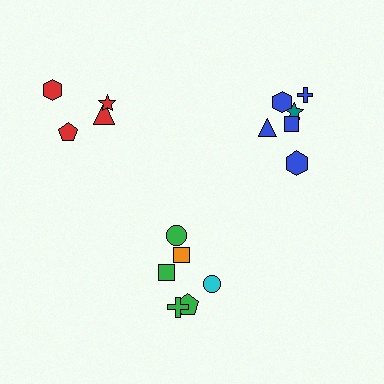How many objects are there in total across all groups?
There are 16 objects.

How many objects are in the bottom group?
There are 6 objects.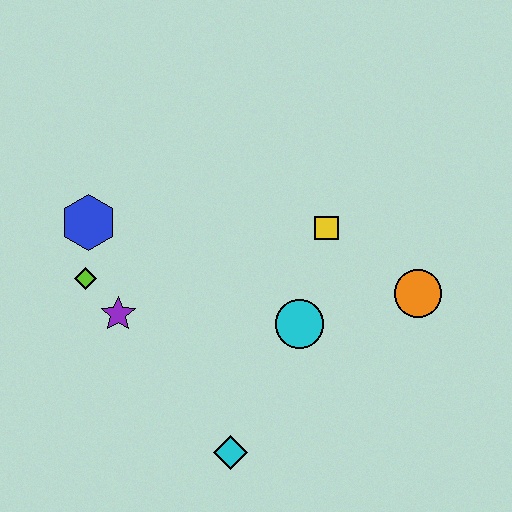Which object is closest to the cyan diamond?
The cyan circle is closest to the cyan diamond.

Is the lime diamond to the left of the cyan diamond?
Yes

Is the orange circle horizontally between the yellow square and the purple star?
No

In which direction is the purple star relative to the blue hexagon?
The purple star is below the blue hexagon.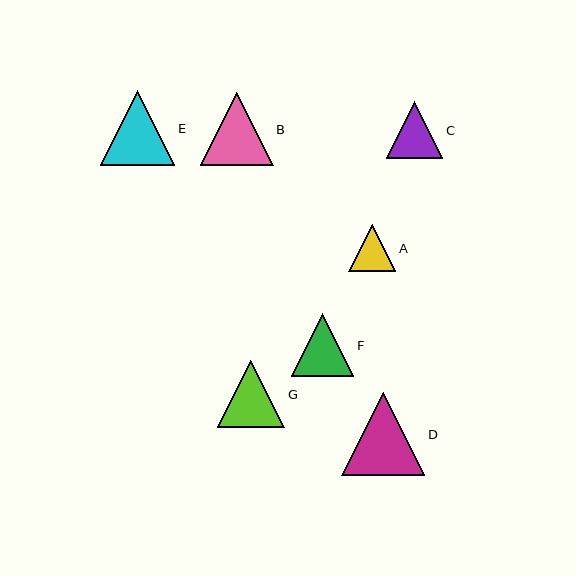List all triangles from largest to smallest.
From largest to smallest: D, E, B, G, F, C, A.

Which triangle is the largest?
Triangle D is the largest with a size of approximately 83 pixels.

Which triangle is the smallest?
Triangle A is the smallest with a size of approximately 47 pixels.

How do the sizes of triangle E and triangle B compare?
Triangle E and triangle B are approximately the same size.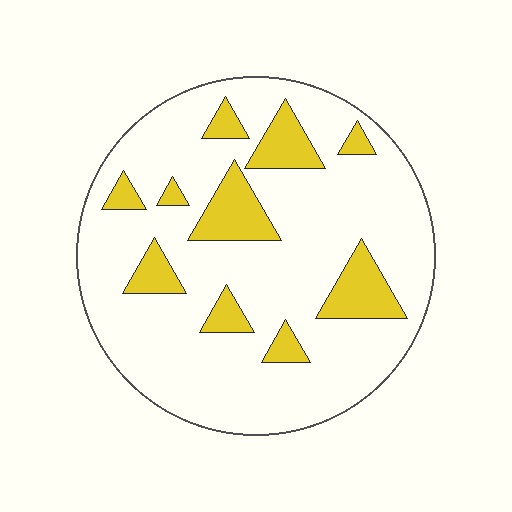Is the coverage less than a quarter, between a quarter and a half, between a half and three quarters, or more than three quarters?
Less than a quarter.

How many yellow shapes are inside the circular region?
10.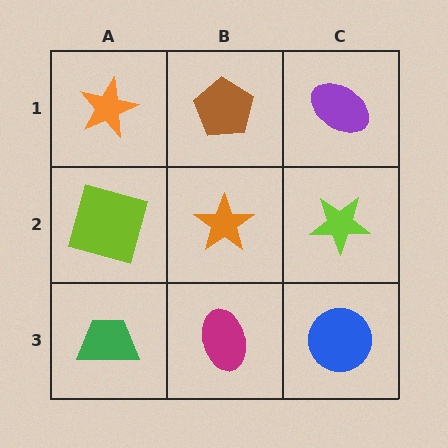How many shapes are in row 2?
3 shapes.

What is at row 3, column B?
A magenta ellipse.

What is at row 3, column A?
A green trapezoid.